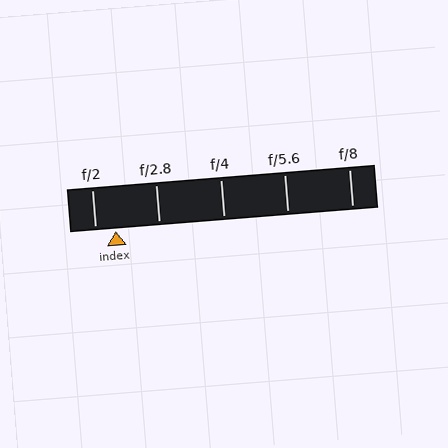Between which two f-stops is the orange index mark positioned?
The index mark is between f/2 and f/2.8.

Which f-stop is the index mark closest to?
The index mark is closest to f/2.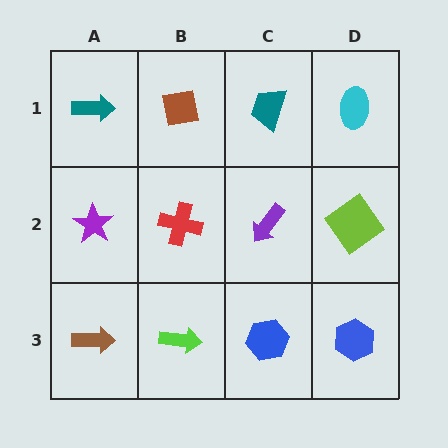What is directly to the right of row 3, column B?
A blue hexagon.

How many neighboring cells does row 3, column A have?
2.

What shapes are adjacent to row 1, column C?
A purple arrow (row 2, column C), a brown square (row 1, column B), a cyan ellipse (row 1, column D).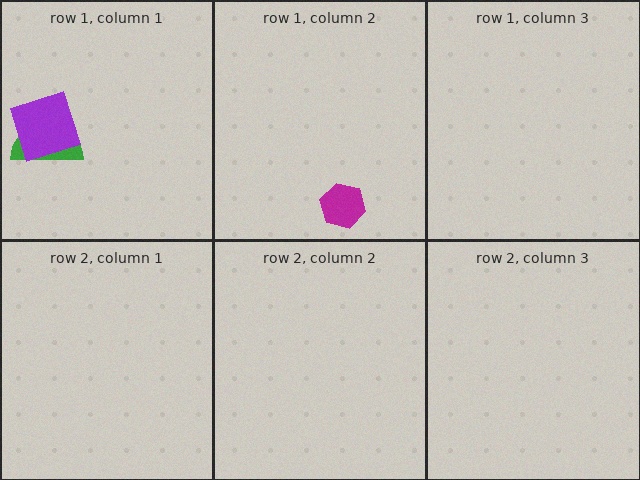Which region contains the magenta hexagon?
The row 1, column 2 region.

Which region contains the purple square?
The row 1, column 1 region.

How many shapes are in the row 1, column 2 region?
1.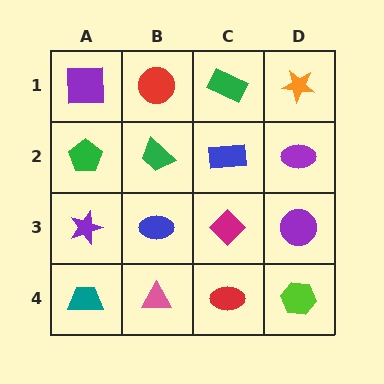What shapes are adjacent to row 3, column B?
A green trapezoid (row 2, column B), a pink triangle (row 4, column B), a purple star (row 3, column A), a magenta diamond (row 3, column C).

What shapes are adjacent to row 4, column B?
A blue ellipse (row 3, column B), a teal trapezoid (row 4, column A), a red ellipse (row 4, column C).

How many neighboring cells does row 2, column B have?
4.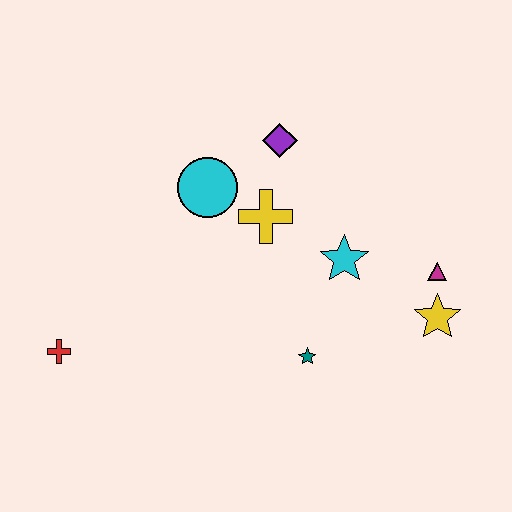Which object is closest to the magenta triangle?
The yellow star is closest to the magenta triangle.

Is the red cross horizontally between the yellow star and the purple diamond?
No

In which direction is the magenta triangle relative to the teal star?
The magenta triangle is to the right of the teal star.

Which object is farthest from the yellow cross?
The red cross is farthest from the yellow cross.